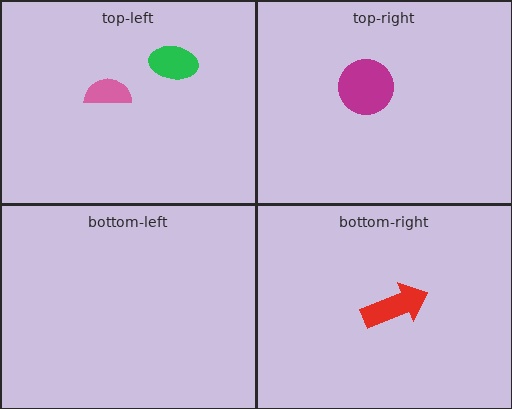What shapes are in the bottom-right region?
The red arrow.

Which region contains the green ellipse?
The top-left region.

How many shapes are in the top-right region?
1.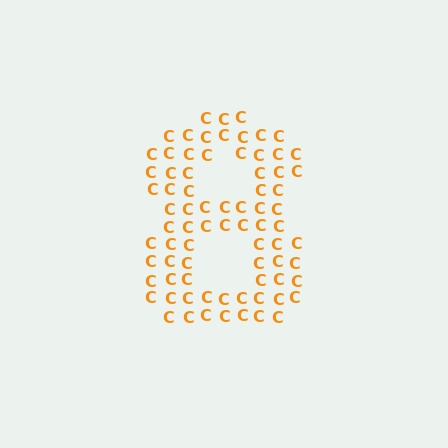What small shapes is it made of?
It is made of small letter C's.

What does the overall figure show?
The overall figure shows the digit 8.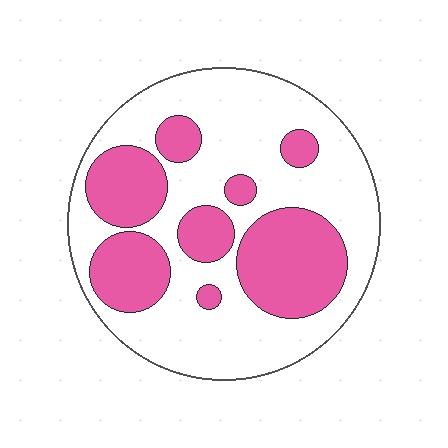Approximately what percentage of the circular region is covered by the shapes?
Approximately 35%.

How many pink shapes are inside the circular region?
8.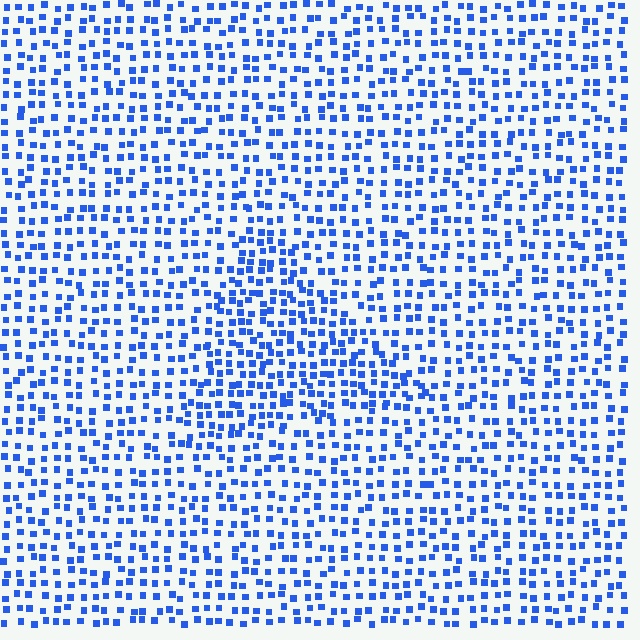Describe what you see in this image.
The image contains small blue elements arranged at two different densities. A triangle-shaped region is visible where the elements are more densely packed than the surrounding area.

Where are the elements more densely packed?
The elements are more densely packed inside the triangle boundary.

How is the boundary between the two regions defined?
The boundary is defined by a change in element density (approximately 1.5x ratio). All elements are the same color, size, and shape.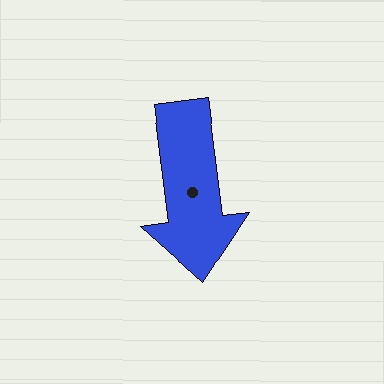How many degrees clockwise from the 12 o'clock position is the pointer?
Approximately 173 degrees.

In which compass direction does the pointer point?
South.